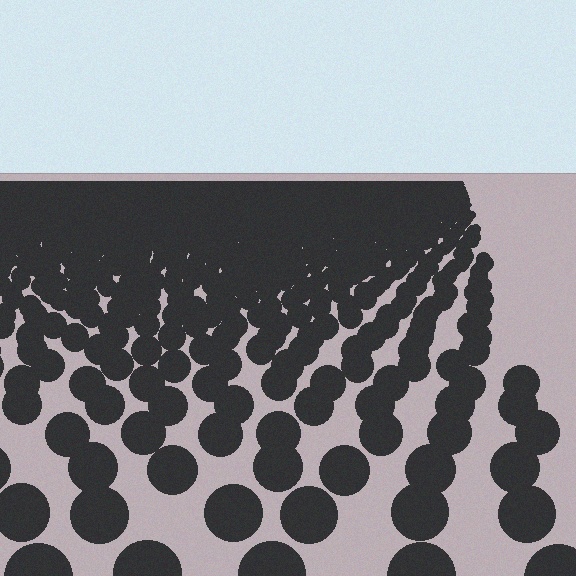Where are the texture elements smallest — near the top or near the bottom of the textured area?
Near the top.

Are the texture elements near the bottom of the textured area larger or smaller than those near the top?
Larger. Near the bottom, elements are closer to the viewer and appear at a bigger on-screen size.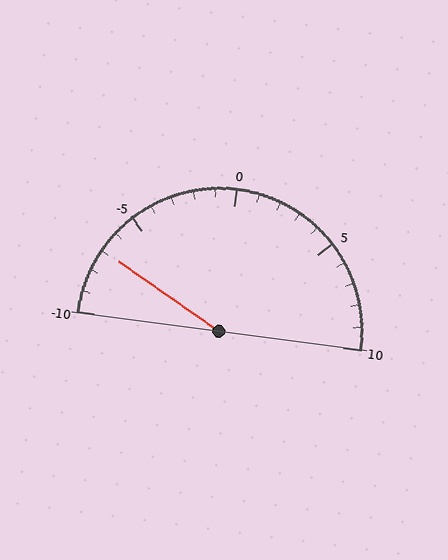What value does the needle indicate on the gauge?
The needle indicates approximately -7.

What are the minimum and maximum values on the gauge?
The gauge ranges from -10 to 10.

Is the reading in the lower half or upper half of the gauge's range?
The reading is in the lower half of the range (-10 to 10).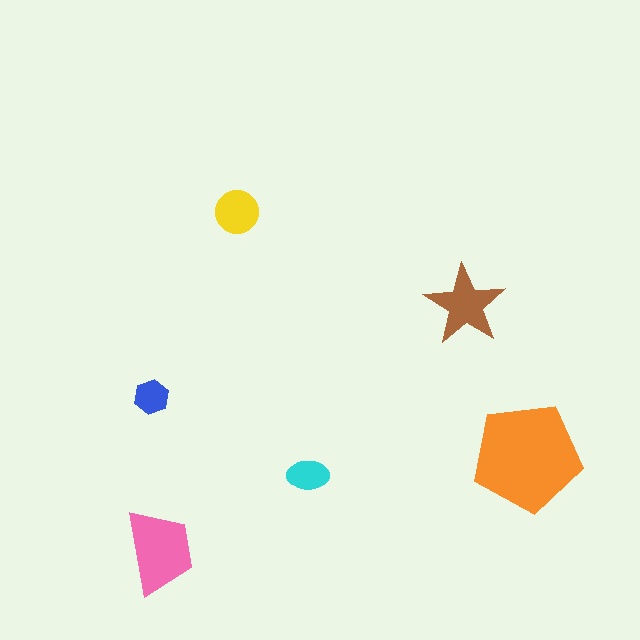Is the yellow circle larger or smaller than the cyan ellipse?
Larger.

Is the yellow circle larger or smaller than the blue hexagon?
Larger.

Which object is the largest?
The orange pentagon.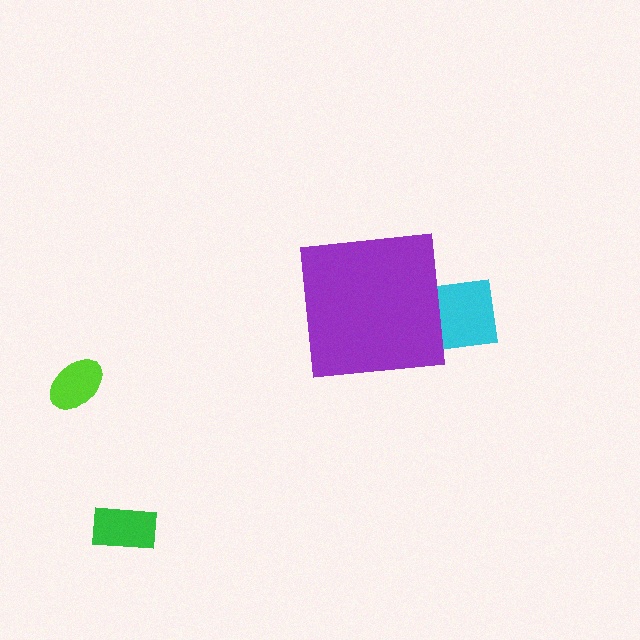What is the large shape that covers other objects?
A purple square.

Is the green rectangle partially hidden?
No, the green rectangle is fully visible.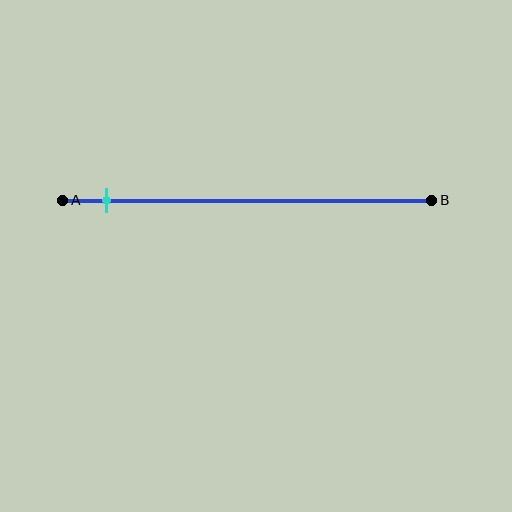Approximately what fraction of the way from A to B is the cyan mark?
The cyan mark is approximately 10% of the way from A to B.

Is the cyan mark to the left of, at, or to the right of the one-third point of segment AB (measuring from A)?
The cyan mark is to the left of the one-third point of segment AB.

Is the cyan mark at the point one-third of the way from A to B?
No, the mark is at about 10% from A, not at the 33% one-third point.